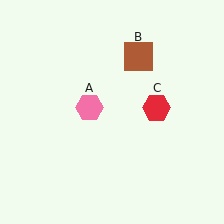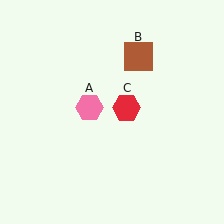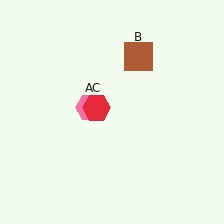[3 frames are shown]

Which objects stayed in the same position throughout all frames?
Pink hexagon (object A) and brown square (object B) remained stationary.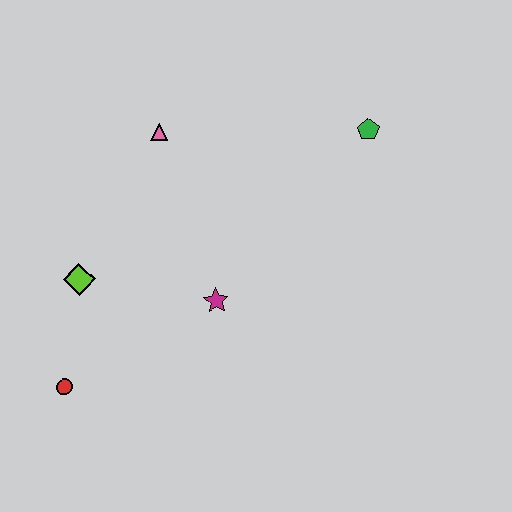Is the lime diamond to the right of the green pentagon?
No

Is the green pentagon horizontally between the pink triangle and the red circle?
No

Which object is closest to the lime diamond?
The red circle is closest to the lime diamond.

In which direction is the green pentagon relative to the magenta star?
The green pentagon is above the magenta star.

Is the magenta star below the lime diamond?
Yes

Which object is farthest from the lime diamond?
The green pentagon is farthest from the lime diamond.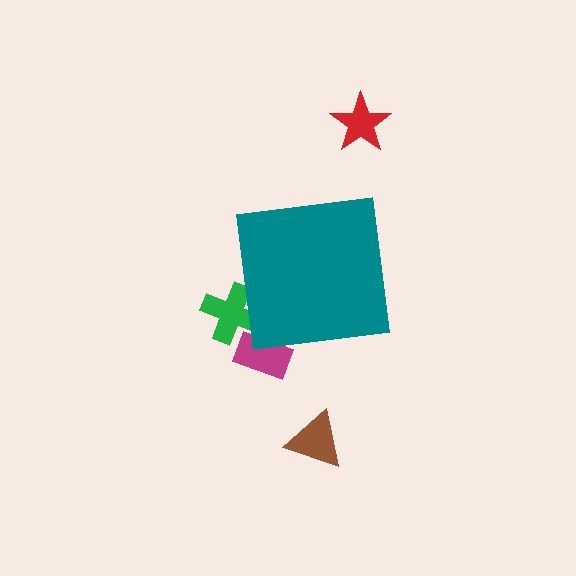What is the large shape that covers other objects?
A teal square.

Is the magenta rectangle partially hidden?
Yes, the magenta rectangle is partially hidden behind the teal square.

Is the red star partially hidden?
No, the red star is fully visible.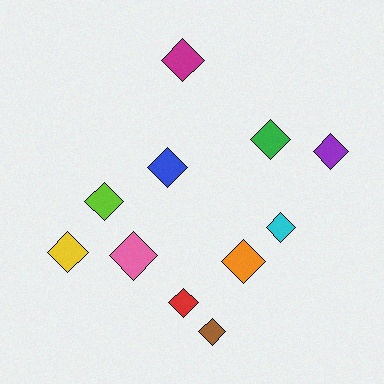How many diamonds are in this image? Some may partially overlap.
There are 11 diamonds.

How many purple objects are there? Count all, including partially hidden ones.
There is 1 purple object.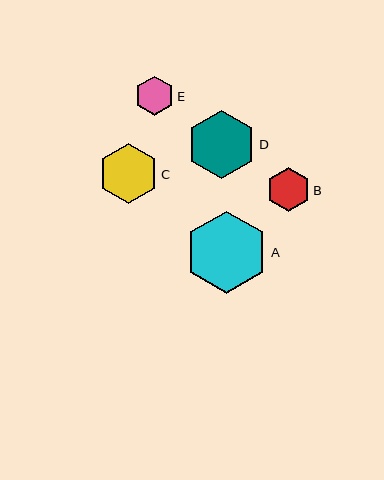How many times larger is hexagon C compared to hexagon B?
Hexagon C is approximately 1.4 times the size of hexagon B.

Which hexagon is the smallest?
Hexagon E is the smallest with a size of approximately 39 pixels.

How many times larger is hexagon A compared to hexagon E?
Hexagon A is approximately 2.1 times the size of hexagon E.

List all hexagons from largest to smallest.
From largest to smallest: A, D, C, B, E.